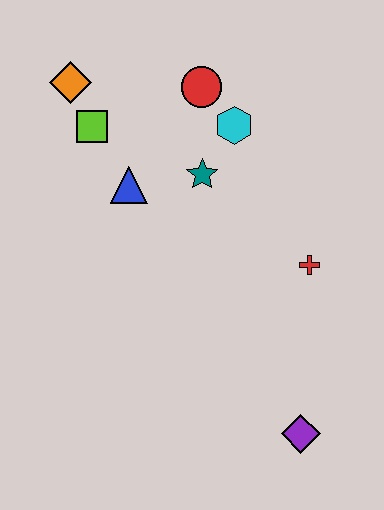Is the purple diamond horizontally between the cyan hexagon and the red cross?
Yes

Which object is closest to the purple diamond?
The red cross is closest to the purple diamond.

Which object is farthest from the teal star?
The purple diamond is farthest from the teal star.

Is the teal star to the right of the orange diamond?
Yes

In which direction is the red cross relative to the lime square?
The red cross is to the right of the lime square.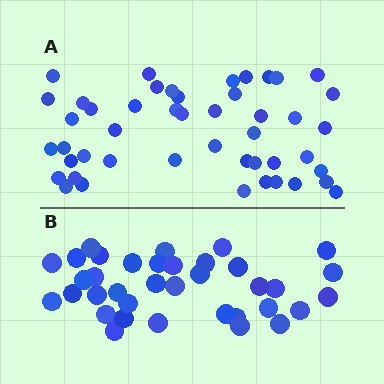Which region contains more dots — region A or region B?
Region A (the top region) has more dots.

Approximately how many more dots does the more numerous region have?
Region A has roughly 12 or so more dots than region B.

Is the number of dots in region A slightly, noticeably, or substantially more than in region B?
Region A has noticeably more, but not dramatically so. The ratio is roughly 1.3 to 1.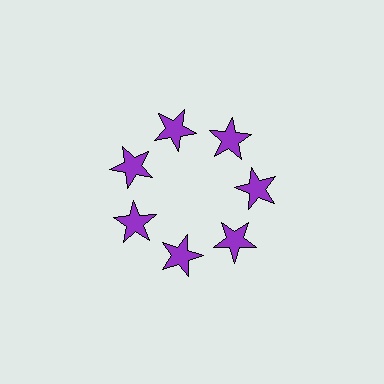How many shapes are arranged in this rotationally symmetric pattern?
There are 7 shapes, arranged in 7 groups of 1.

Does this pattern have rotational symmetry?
Yes, this pattern has 7-fold rotational symmetry. It looks the same after rotating 51 degrees around the center.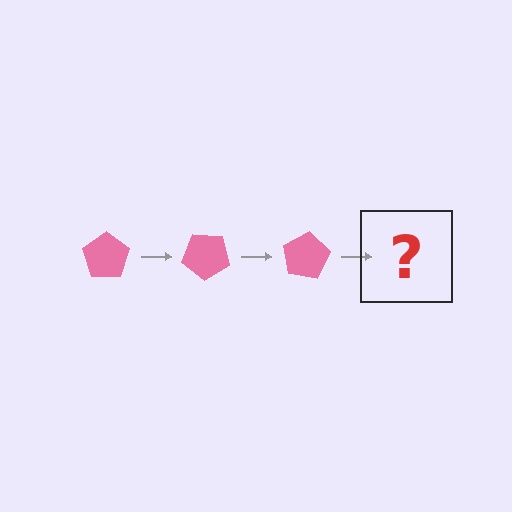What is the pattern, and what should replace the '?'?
The pattern is that the pentagon rotates 40 degrees each step. The '?' should be a pink pentagon rotated 120 degrees.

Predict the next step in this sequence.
The next step is a pink pentagon rotated 120 degrees.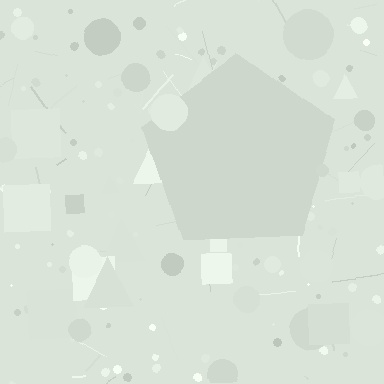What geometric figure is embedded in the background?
A pentagon is embedded in the background.